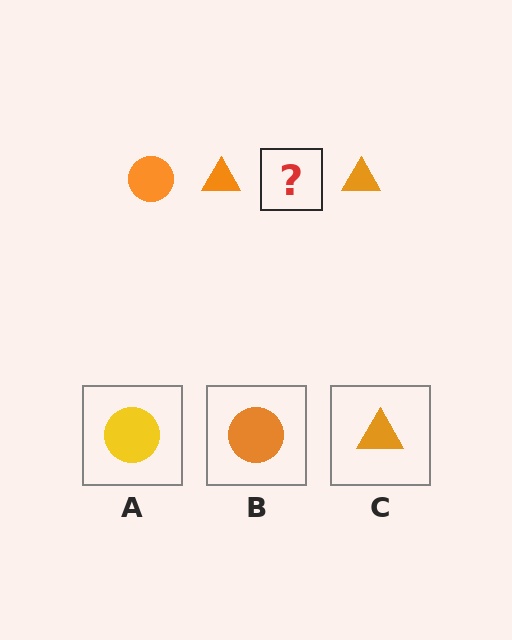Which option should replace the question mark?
Option B.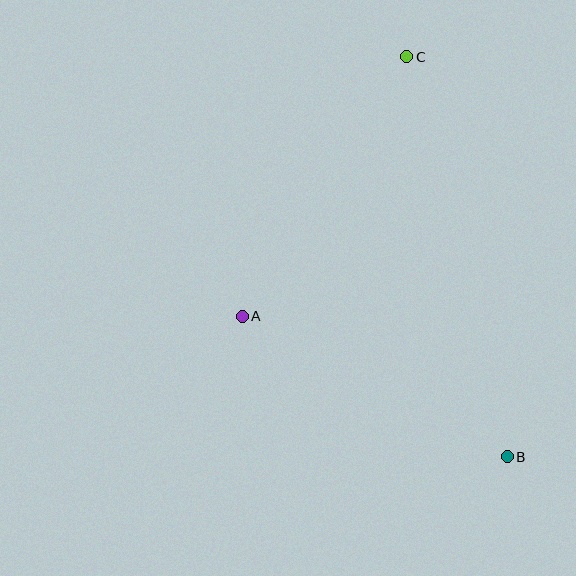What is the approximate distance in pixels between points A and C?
The distance between A and C is approximately 307 pixels.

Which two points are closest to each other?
Points A and B are closest to each other.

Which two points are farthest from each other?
Points B and C are farthest from each other.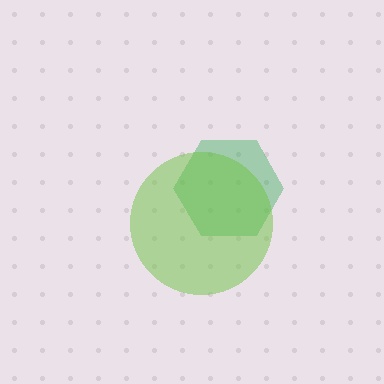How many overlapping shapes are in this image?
There are 2 overlapping shapes in the image.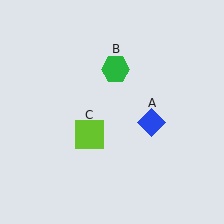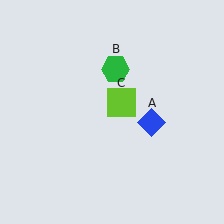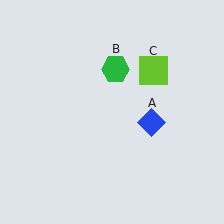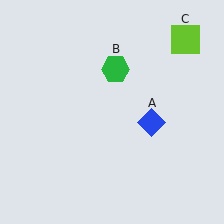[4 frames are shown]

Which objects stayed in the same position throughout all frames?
Blue diamond (object A) and green hexagon (object B) remained stationary.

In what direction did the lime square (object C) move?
The lime square (object C) moved up and to the right.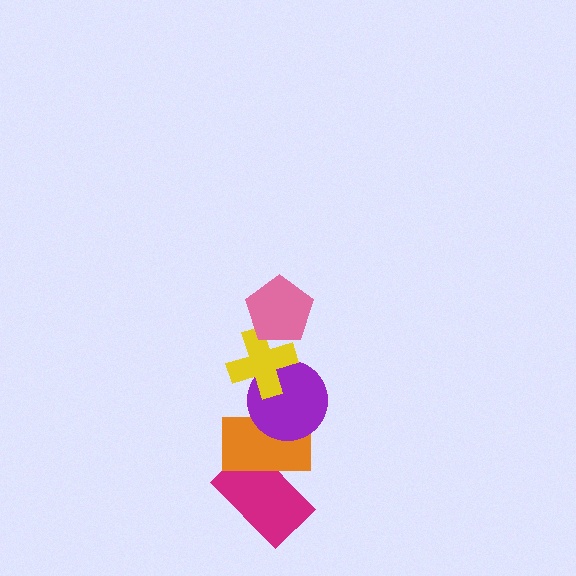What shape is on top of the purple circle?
The yellow cross is on top of the purple circle.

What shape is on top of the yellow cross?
The pink pentagon is on top of the yellow cross.